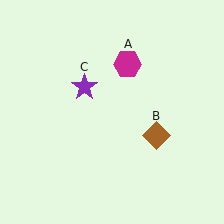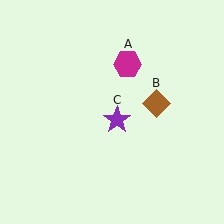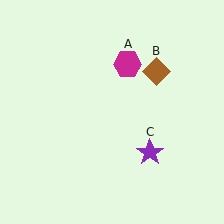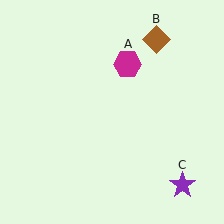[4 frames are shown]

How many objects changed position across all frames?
2 objects changed position: brown diamond (object B), purple star (object C).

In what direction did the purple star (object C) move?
The purple star (object C) moved down and to the right.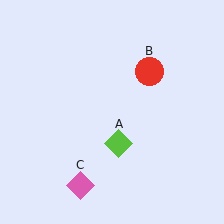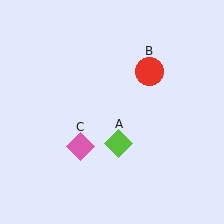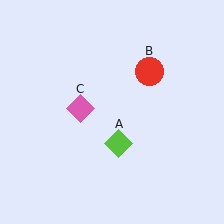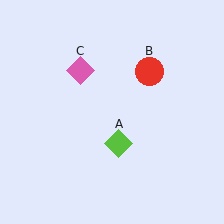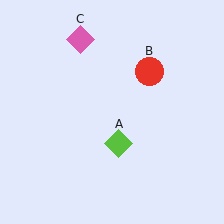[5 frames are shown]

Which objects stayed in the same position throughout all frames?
Lime diamond (object A) and red circle (object B) remained stationary.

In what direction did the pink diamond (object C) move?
The pink diamond (object C) moved up.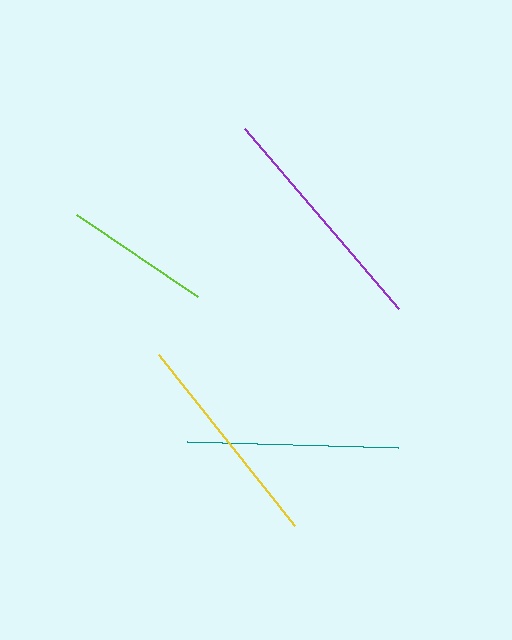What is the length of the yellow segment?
The yellow segment is approximately 219 pixels long.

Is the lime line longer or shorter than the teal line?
The teal line is longer than the lime line.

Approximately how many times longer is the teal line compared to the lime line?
The teal line is approximately 1.5 times the length of the lime line.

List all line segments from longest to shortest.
From longest to shortest: purple, yellow, teal, lime.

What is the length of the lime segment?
The lime segment is approximately 146 pixels long.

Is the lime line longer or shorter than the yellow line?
The yellow line is longer than the lime line.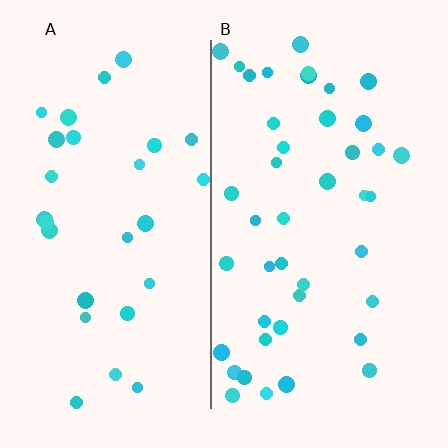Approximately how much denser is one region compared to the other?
Approximately 1.5× — region B over region A.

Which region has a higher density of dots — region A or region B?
B (the right).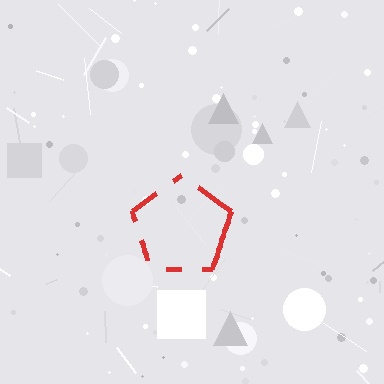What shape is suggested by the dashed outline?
The dashed outline suggests a pentagon.